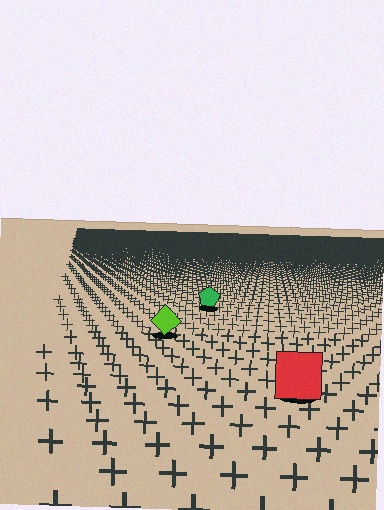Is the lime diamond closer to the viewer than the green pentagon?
Yes. The lime diamond is closer — you can tell from the texture gradient: the ground texture is coarser near it.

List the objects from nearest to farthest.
From nearest to farthest: the red square, the lime diamond, the green pentagon.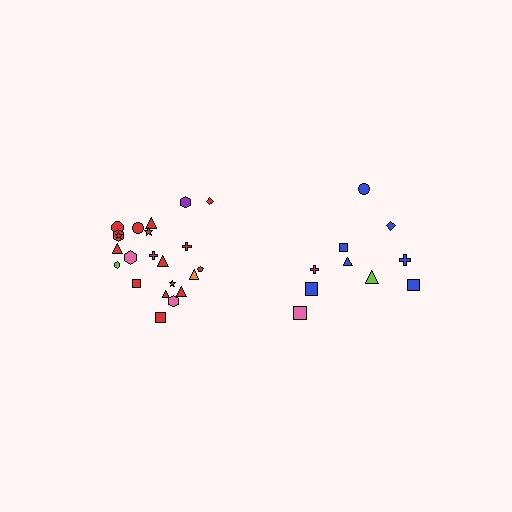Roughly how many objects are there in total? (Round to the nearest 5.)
Roughly 30 objects in total.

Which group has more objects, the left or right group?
The left group.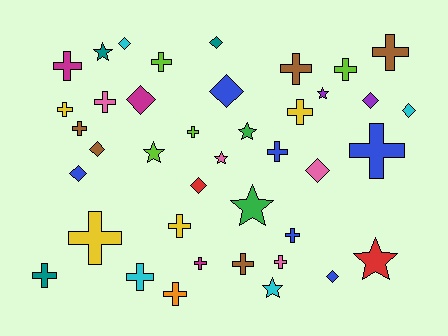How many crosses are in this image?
There are 21 crosses.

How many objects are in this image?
There are 40 objects.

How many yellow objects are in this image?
There are 4 yellow objects.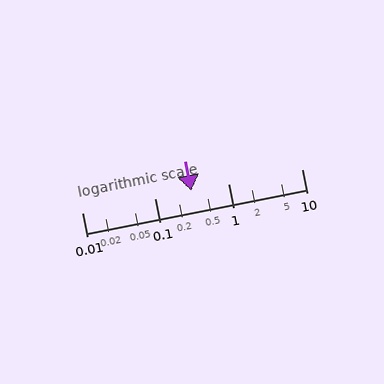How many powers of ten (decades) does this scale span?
The scale spans 3 decades, from 0.01 to 10.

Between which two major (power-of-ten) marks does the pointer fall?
The pointer is between 0.1 and 1.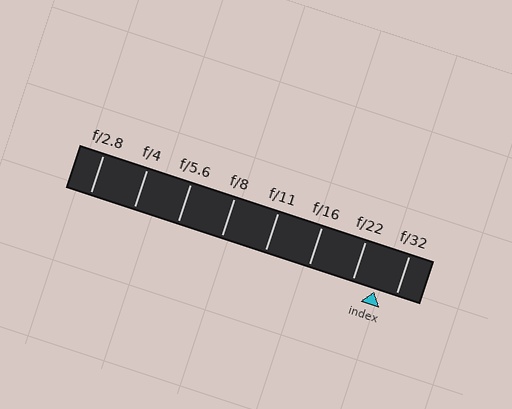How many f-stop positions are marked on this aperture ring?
There are 8 f-stop positions marked.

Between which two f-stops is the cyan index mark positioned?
The index mark is between f/22 and f/32.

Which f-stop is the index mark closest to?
The index mark is closest to f/32.